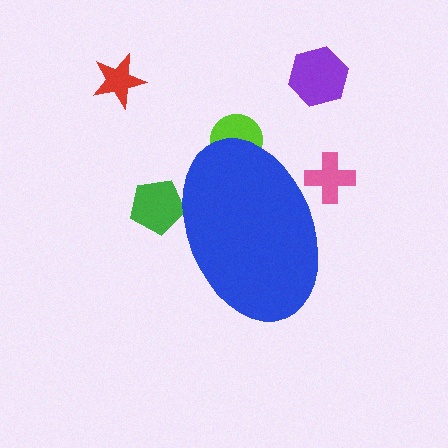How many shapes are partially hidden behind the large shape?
3 shapes are partially hidden.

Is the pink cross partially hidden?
Yes, the pink cross is partially hidden behind the blue ellipse.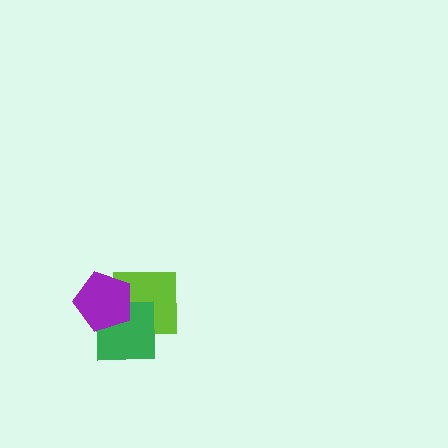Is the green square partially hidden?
Yes, it is partially covered by another shape.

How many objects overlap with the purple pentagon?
2 objects overlap with the purple pentagon.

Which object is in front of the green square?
The purple pentagon is in front of the green square.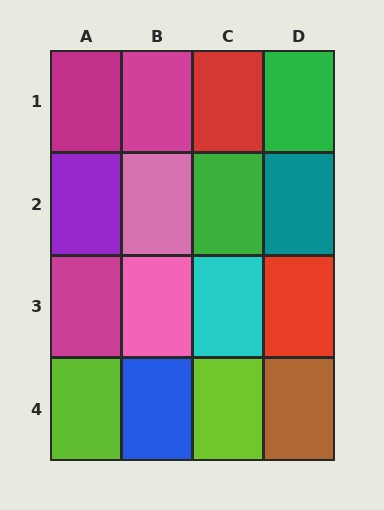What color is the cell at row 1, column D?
Green.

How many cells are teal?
1 cell is teal.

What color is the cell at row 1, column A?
Magenta.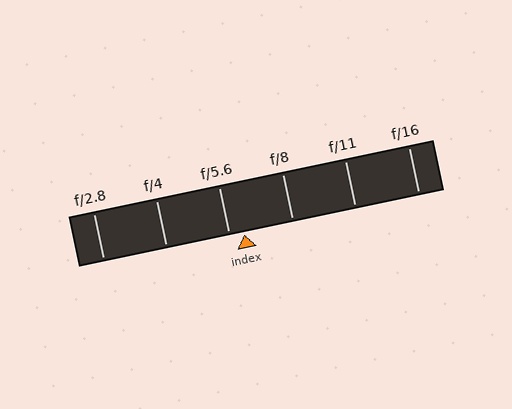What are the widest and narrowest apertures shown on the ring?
The widest aperture shown is f/2.8 and the narrowest is f/16.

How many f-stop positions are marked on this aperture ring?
There are 6 f-stop positions marked.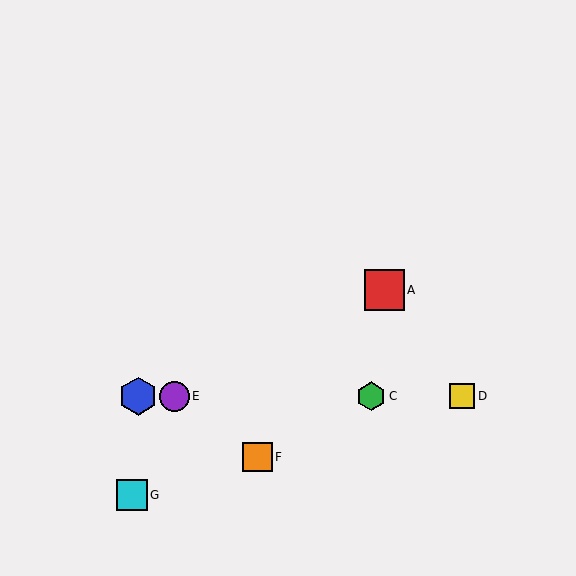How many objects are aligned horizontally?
4 objects (B, C, D, E) are aligned horizontally.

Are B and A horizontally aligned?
No, B is at y≈396 and A is at y≈290.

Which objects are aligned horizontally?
Objects B, C, D, E are aligned horizontally.